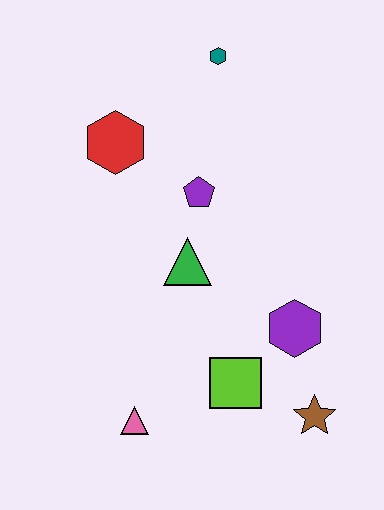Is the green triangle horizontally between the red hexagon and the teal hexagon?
Yes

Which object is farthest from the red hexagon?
The brown star is farthest from the red hexagon.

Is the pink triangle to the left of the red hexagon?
No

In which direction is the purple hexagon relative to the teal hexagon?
The purple hexagon is below the teal hexagon.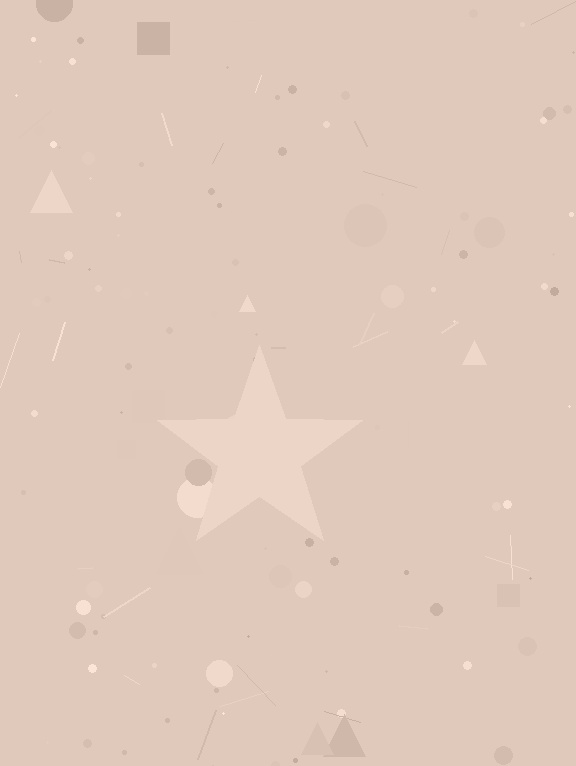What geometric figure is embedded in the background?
A star is embedded in the background.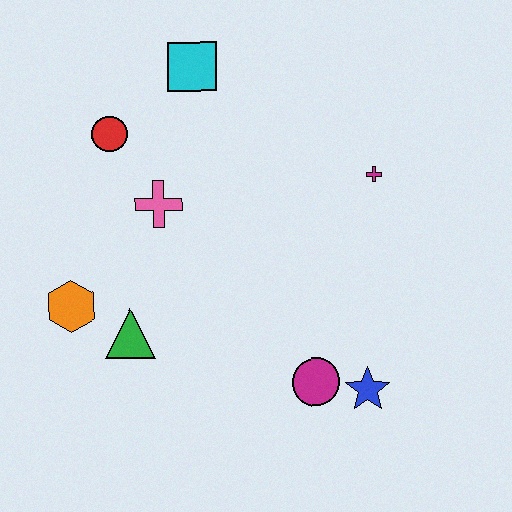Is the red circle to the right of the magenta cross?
No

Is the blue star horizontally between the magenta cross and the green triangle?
Yes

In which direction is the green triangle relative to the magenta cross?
The green triangle is to the left of the magenta cross.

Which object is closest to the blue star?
The magenta circle is closest to the blue star.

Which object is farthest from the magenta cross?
The orange hexagon is farthest from the magenta cross.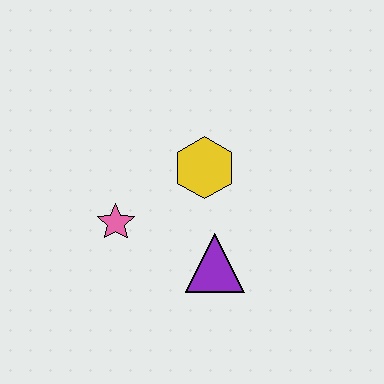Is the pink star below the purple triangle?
No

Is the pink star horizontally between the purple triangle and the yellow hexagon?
No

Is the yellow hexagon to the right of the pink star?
Yes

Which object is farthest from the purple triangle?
The pink star is farthest from the purple triangle.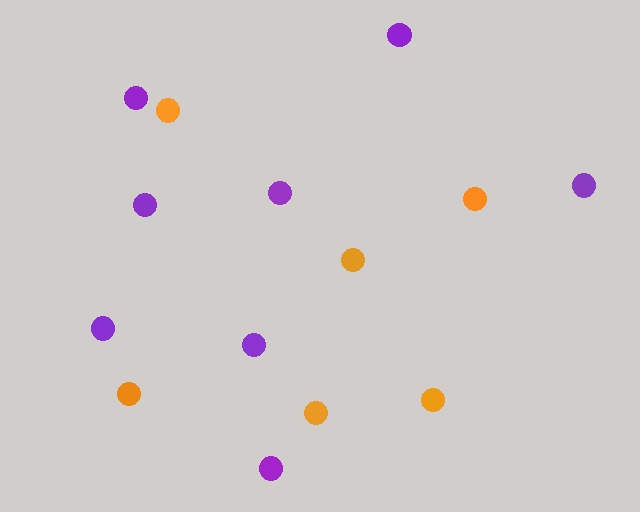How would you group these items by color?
There are 2 groups: one group of orange circles (6) and one group of purple circles (8).